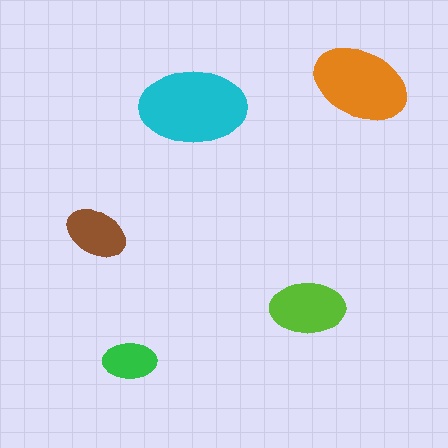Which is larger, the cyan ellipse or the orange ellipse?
The cyan one.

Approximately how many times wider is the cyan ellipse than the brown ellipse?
About 1.5 times wider.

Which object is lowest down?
The green ellipse is bottommost.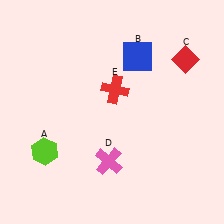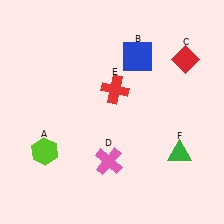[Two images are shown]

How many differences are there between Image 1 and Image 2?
There is 1 difference between the two images.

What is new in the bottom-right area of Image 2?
A green triangle (F) was added in the bottom-right area of Image 2.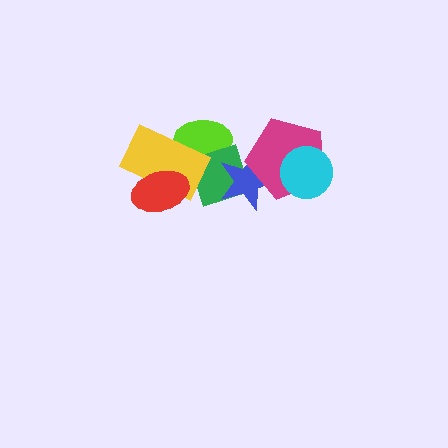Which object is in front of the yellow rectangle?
The red ellipse is in front of the yellow rectangle.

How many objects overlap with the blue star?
2 objects overlap with the blue star.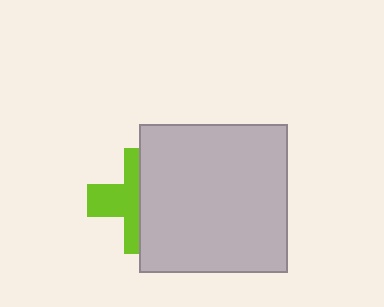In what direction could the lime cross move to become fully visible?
The lime cross could move left. That would shift it out from behind the light gray square entirely.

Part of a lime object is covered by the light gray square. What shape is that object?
It is a cross.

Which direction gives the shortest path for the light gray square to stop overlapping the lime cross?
Moving right gives the shortest separation.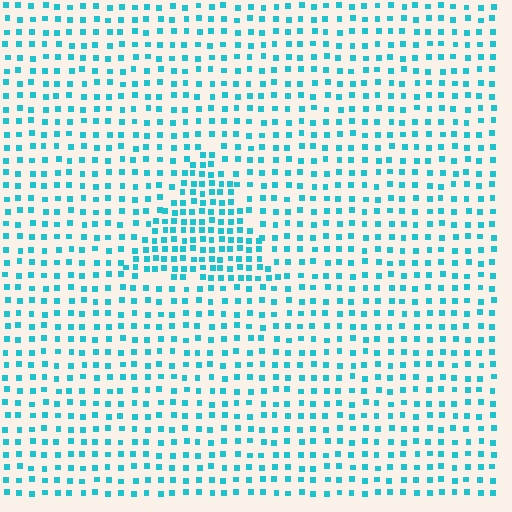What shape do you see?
I see a triangle.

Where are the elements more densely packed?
The elements are more densely packed inside the triangle boundary.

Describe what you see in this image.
The image contains small cyan elements arranged at two different densities. A triangle-shaped region is visible where the elements are more densely packed than the surrounding area.